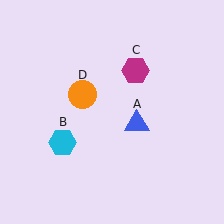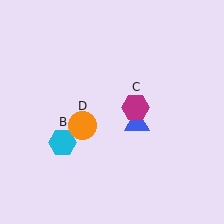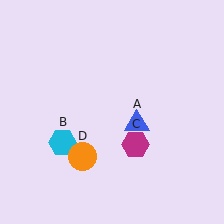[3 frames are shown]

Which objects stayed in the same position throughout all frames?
Blue triangle (object A) and cyan hexagon (object B) remained stationary.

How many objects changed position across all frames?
2 objects changed position: magenta hexagon (object C), orange circle (object D).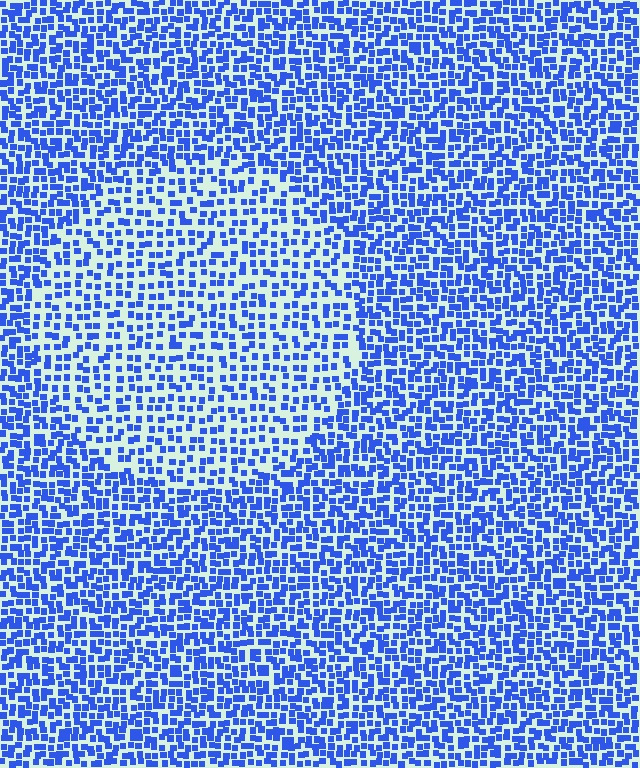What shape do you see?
I see a circle.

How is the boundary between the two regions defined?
The boundary is defined by a change in element density (approximately 1.7x ratio). All elements are the same color, size, and shape.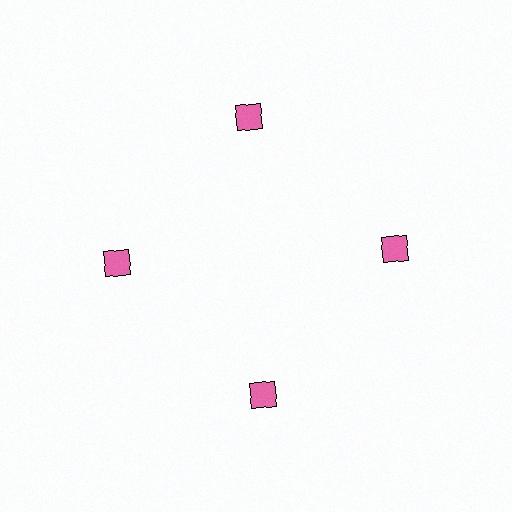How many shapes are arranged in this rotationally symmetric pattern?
There are 4 shapes, arranged in 4 groups of 1.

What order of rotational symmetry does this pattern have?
This pattern has 4-fold rotational symmetry.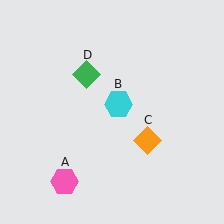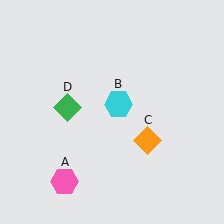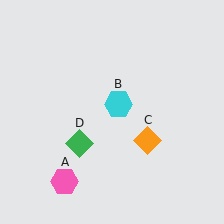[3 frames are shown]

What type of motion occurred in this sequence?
The green diamond (object D) rotated counterclockwise around the center of the scene.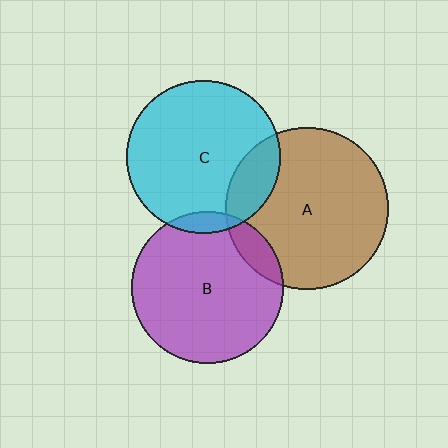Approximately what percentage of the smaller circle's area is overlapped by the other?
Approximately 5%.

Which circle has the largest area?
Circle A (brown).